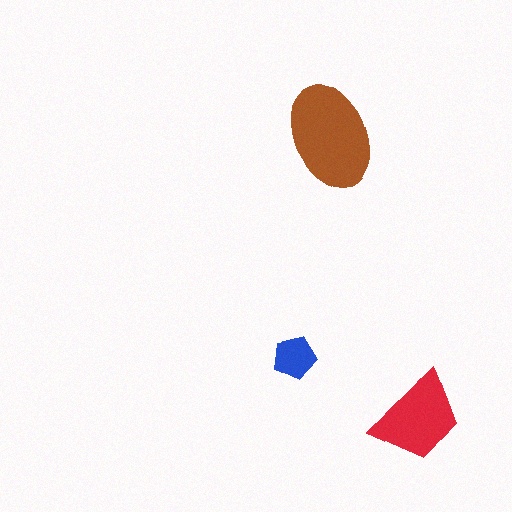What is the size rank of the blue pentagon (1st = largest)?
3rd.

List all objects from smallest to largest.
The blue pentagon, the red trapezoid, the brown ellipse.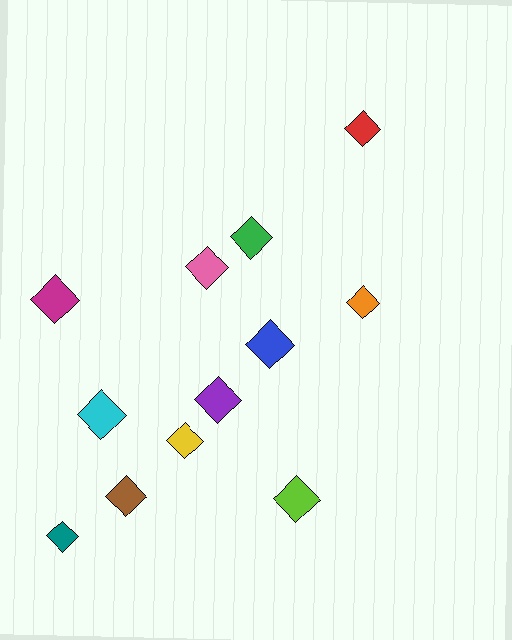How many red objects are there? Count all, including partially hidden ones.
There is 1 red object.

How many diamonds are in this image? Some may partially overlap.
There are 12 diamonds.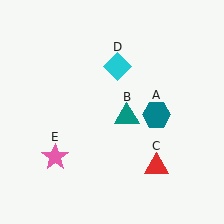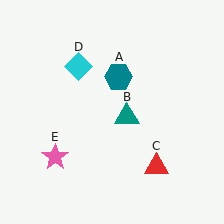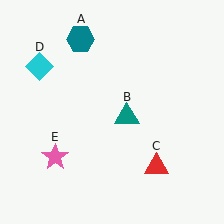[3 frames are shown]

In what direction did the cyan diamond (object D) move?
The cyan diamond (object D) moved left.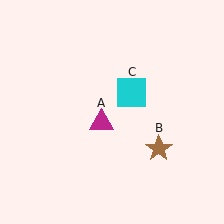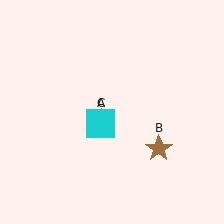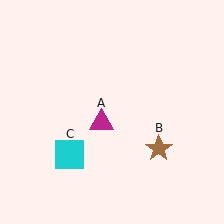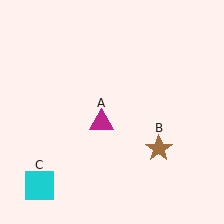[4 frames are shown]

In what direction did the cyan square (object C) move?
The cyan square (object C) moved down and to the left.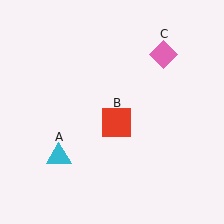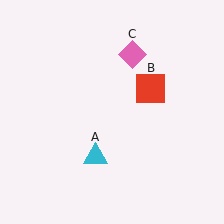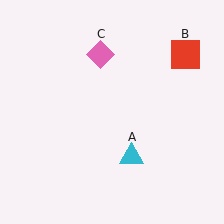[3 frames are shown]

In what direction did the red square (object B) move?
The red square (object B) moved up and to the right.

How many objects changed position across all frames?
3 objects changed position: cyan triangle (object A), red square (object B), pink diamond (object C).